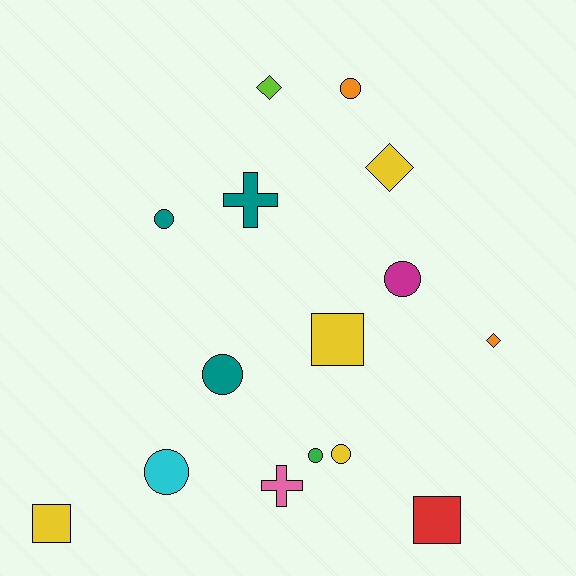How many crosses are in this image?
There are 2 crosses.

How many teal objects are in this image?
There are 3 teal objects.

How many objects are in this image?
There are 15 objects.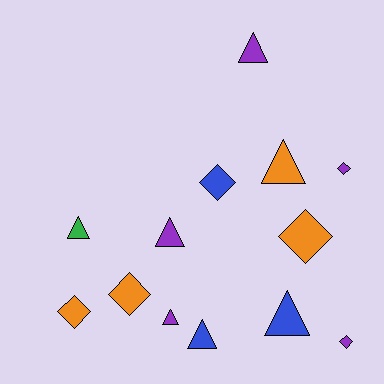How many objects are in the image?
There are 13 objects.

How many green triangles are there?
There is 1 green triangle.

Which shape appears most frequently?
Triangle, with 7 objects.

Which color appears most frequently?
Purple, with 5 objects.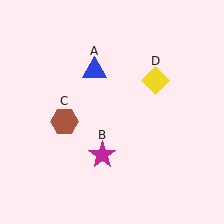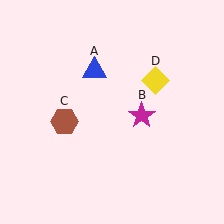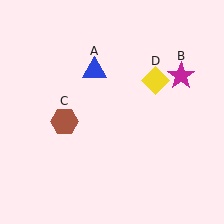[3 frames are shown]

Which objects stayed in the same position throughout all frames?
Blue triangle (object A) and brown hexagon (object C) and yellow diamond (object D) remained stationary.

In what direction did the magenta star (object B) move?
The magenta star (object B) moved up and to the right.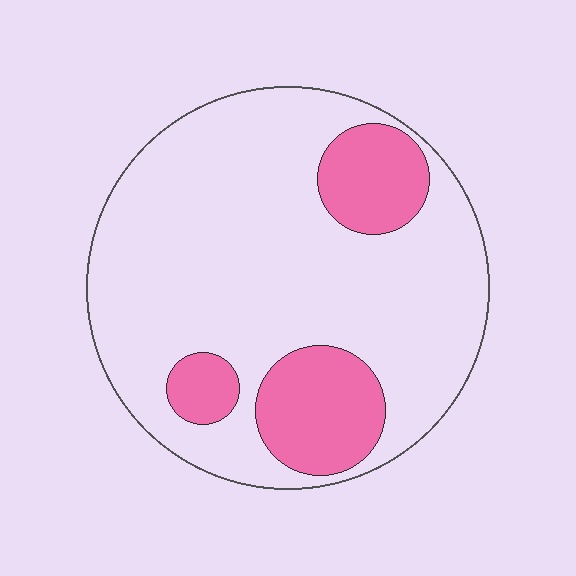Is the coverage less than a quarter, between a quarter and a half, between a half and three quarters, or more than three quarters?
Less than a quarter.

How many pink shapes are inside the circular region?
3.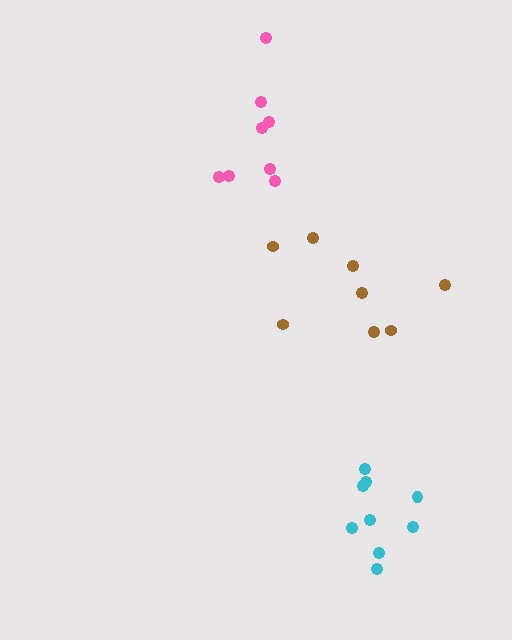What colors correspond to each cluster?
The clusters are colored: pink, cyan, brown.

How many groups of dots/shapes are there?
There are 3 groups.